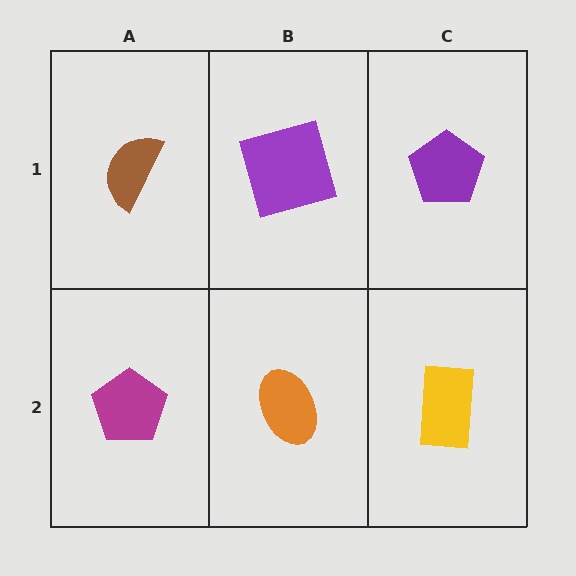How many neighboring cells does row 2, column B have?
3.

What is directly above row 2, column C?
A purple pentagon.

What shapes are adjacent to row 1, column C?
A yellow rectangle (row 2, column C), a purple square (row 1, column B).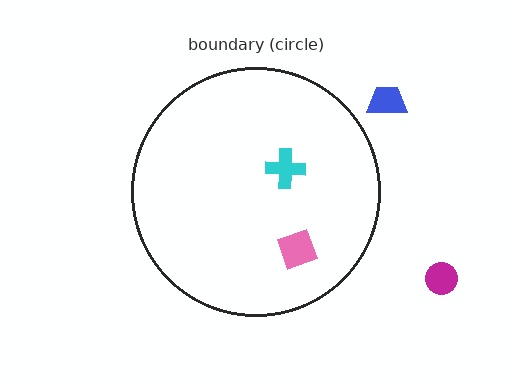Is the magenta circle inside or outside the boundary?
Outside.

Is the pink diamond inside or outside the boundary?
Inside.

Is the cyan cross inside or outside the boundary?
Inside.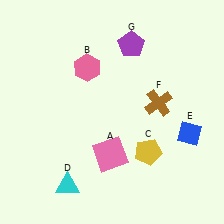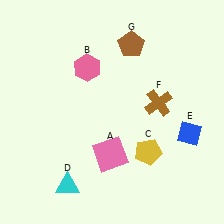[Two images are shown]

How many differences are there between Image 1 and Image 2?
There is 1 difference between the two images.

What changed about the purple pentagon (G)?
In Image 1, G is purple. In Image 2, it changed to brown.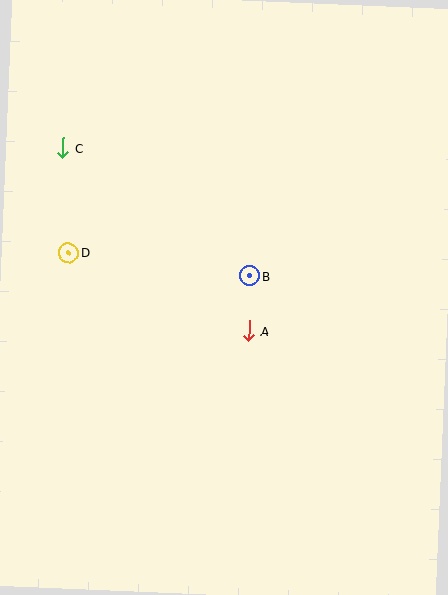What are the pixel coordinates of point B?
Point B is at (250, 276).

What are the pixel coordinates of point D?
Point D is at (69, 253).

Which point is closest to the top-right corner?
Point B is closest to the top-right corner.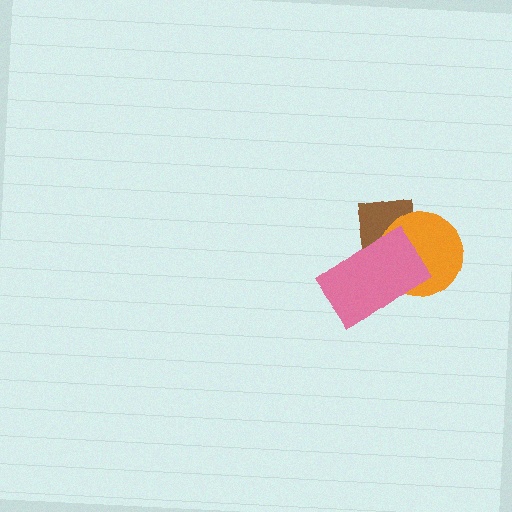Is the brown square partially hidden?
Yes, it is partially covered by another shape.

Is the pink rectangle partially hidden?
No, no other shape covers it.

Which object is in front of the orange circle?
The pink rectangle is in front of the orange circle.